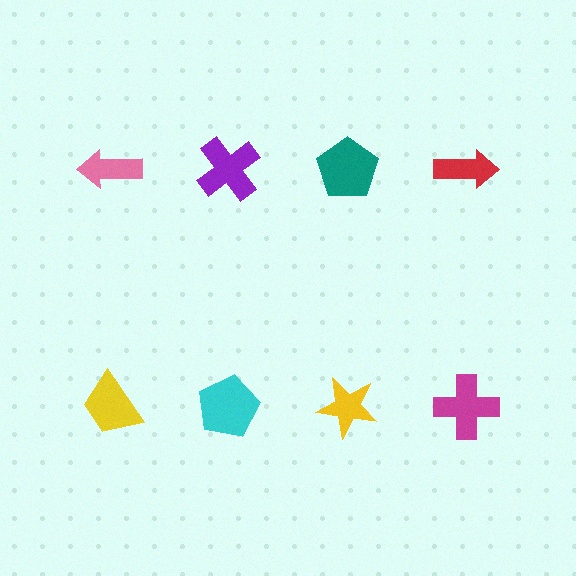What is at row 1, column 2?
A purple cross.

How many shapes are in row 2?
4 shapes.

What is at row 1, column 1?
A pink arrow.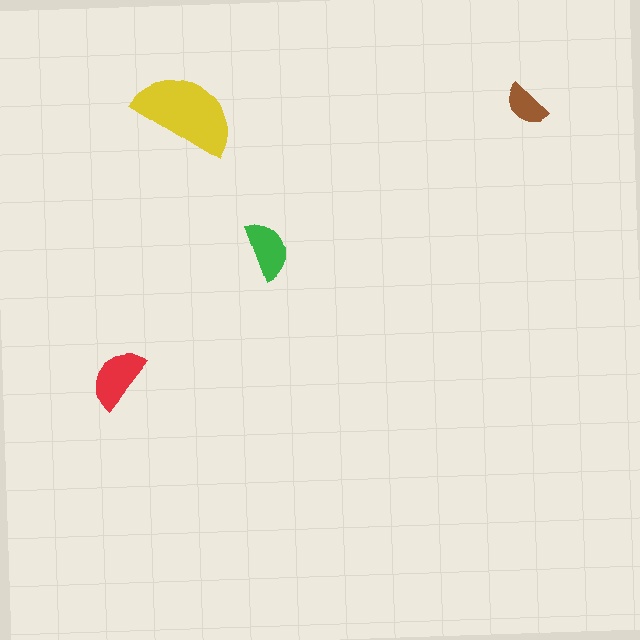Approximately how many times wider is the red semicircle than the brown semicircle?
About 1.5 times wider.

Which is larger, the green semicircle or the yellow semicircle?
The yellow one.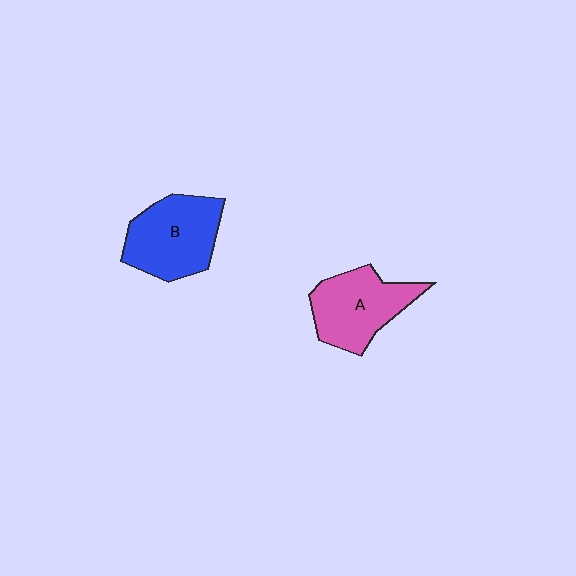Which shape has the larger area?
Shape B (blue).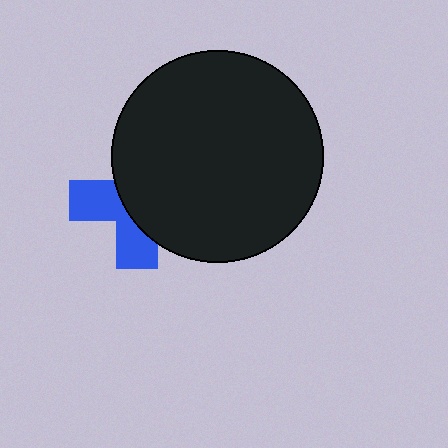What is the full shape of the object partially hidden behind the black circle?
The partially hidden object is a blue cross.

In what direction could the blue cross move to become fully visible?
The blue cross could move left. That would shift it out from behind the black circle entirely.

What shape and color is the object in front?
The object in front is a black circle.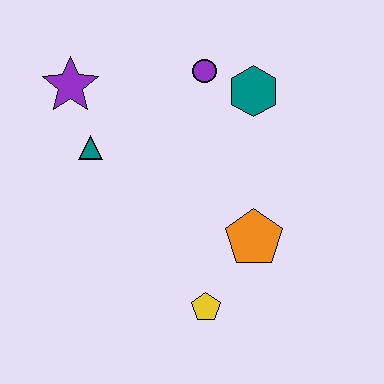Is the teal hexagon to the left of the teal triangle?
No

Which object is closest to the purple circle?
The teal hexagon is closest to the purple circle.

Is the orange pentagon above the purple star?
No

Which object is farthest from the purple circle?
The yellow pentagon is farthest from the purple circle.